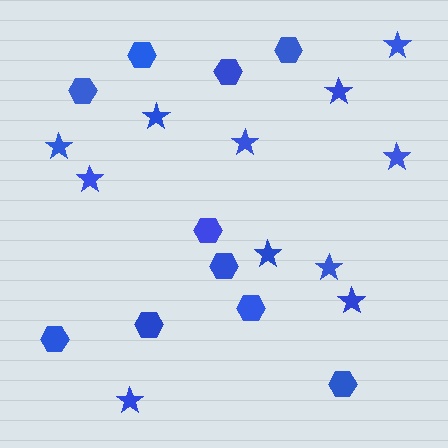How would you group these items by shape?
There are 2 groups: one group of hexagons (10) and one group of stars (11).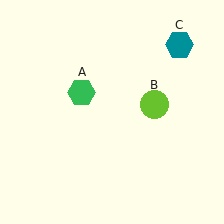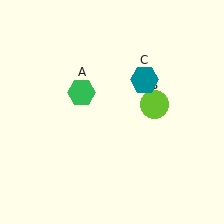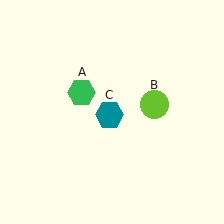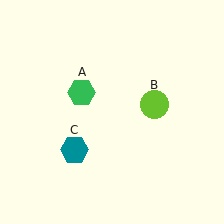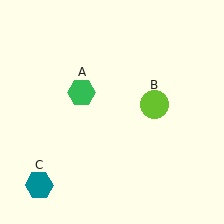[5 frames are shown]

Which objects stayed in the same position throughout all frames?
Green hexagon (object A) and lime circle (object B) remained stationary.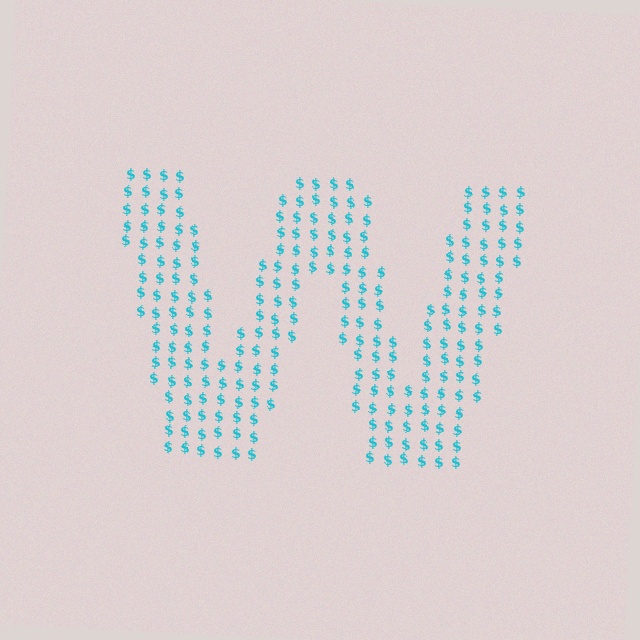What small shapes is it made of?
It is made of small dollar signs.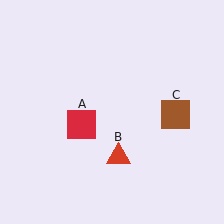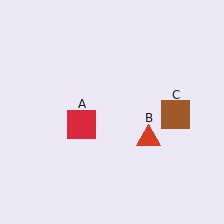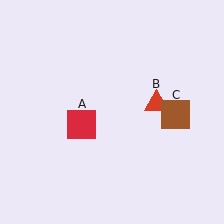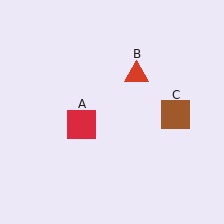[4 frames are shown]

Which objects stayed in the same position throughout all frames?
Red square (object A) and brown square (object C) remained stationary.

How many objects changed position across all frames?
1 object changed position: red triangle (object B).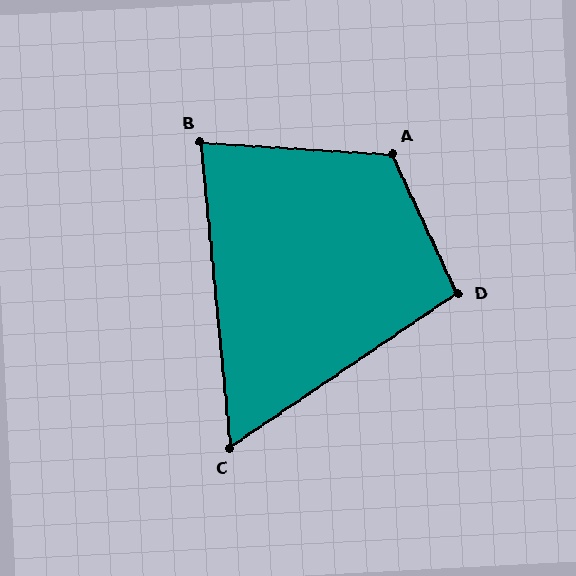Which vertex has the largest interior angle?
A, at approximately 118 degrees.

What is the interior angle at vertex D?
Approximately 99 degrees (obtuse).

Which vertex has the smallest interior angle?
C, at approximately 62 degrees.